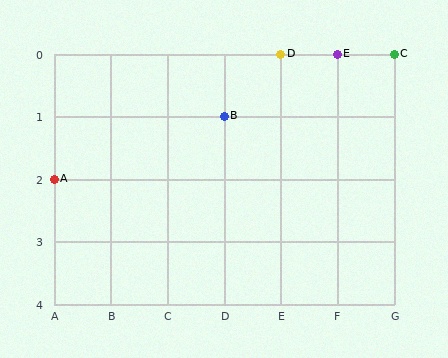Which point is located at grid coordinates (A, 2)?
Point A is at (A, 2).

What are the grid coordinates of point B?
Point B is at grid coordinates (D, 1).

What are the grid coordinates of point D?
Point D is at grid coordinates (E, 0).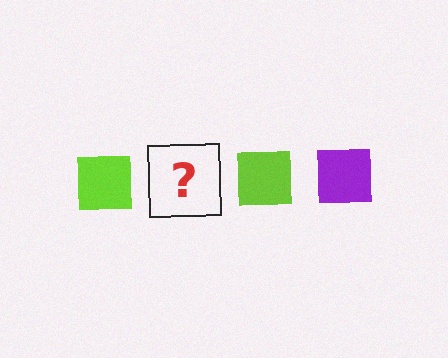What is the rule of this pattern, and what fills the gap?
The rule is that the pattern cycles through lime, purple squares. The gap should be filled with a purple square.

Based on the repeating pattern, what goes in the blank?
The blank should be a purple square.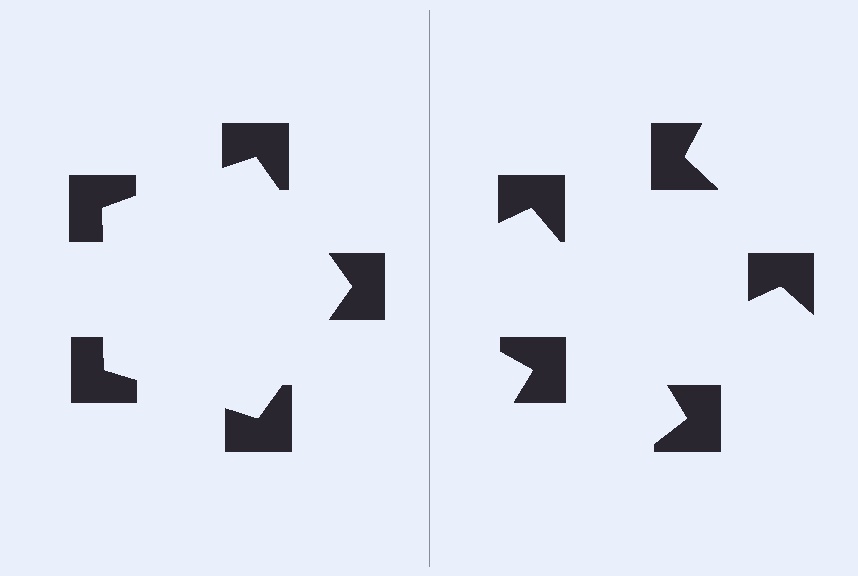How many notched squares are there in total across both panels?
10 — 5 on each side.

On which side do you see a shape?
An illusory pentagon appears on the left side. On the right side the wedge cuts are rotated, so no coherent shape forms.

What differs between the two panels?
The notched squares are positioned identically on both sides; only the wedge orientations differ. On the left they align to a pentagon; on the right they are misaligned.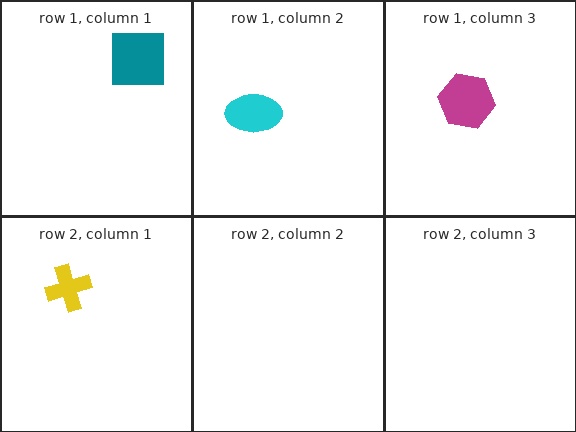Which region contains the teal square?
The row 1, column 1 region.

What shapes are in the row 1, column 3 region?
The magenta hexagon.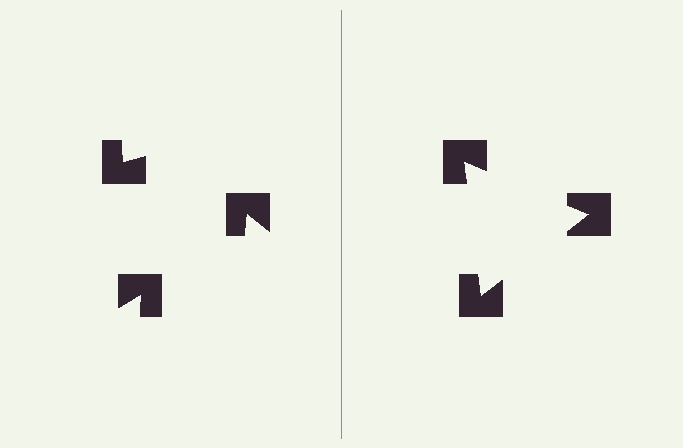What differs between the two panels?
The notched squares are positioned identically on both sides; only the wedge orientations differ. On the right they align to a triangle; on the left they are misaligned.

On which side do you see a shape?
An illusory triangle appears on the right side. On the left side the wedge cuts are rotated, so no coherent shape forms.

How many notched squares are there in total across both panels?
6 — 3 on each side.